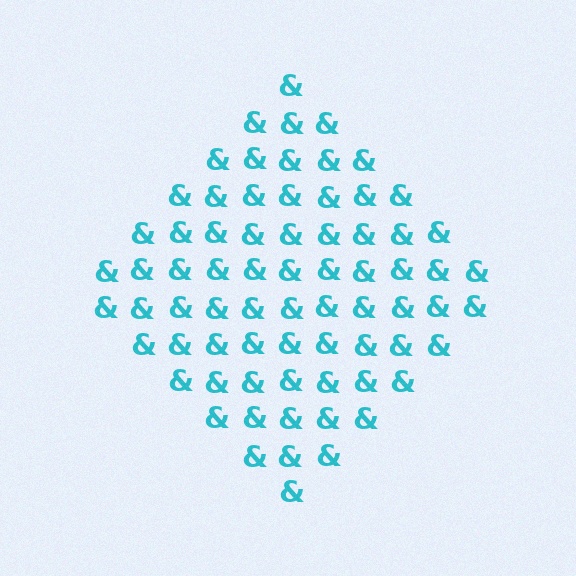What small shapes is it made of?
It is made of small ampersands.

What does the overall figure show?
The overall figure shows a diamond.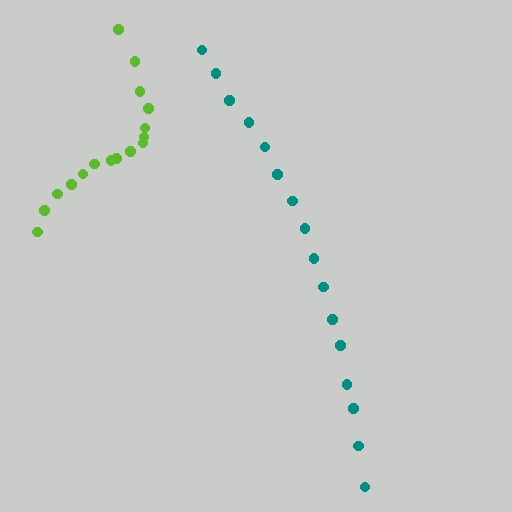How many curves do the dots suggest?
There are 2 distinct paths.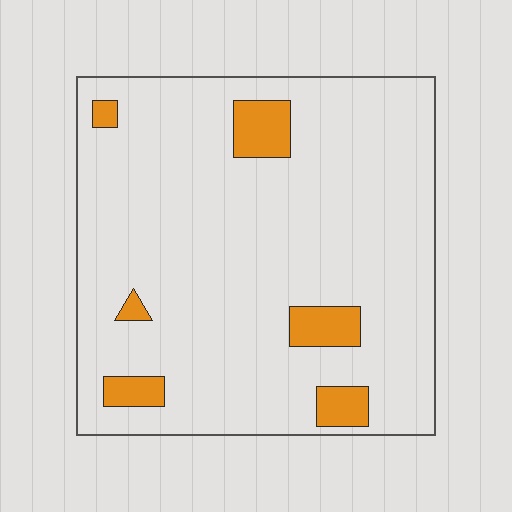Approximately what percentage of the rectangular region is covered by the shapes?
Approximately 10%.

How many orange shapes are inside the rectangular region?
6.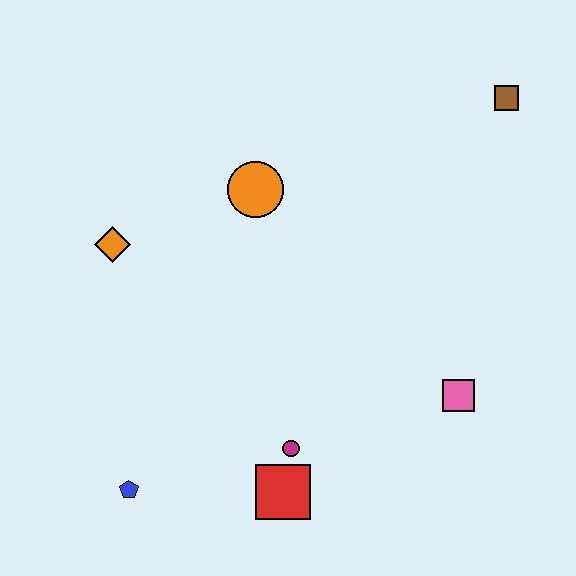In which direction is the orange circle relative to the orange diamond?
The orange circle is to the right of the orange diamond.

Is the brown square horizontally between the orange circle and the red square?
No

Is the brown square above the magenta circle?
Yes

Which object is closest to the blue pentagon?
The red square is closest to the blue pentagon.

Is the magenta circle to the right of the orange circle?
Yes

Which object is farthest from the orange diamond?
The brown square is farthest from the orange diamond.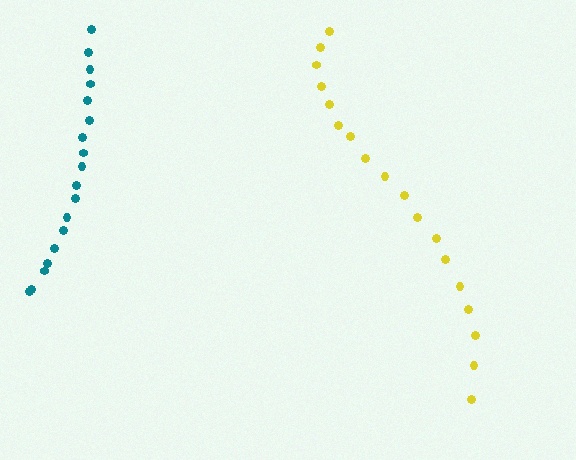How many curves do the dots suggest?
There are 2 distinct paths.